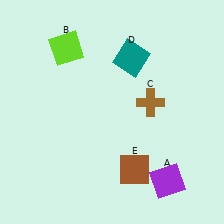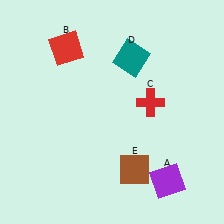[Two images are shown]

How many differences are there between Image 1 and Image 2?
There are 2 differences between the two images.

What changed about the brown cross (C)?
In Image 1, C is brown. In Image 2, it changed to red.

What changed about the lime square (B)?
In Image 1, B is lime. In Image 2, it changed to red.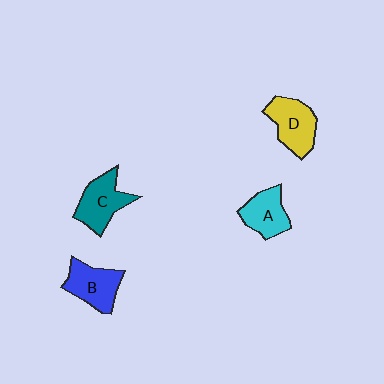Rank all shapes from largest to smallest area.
From largest to smallest: D (yellow), C (teal), B (blue), A (cyan).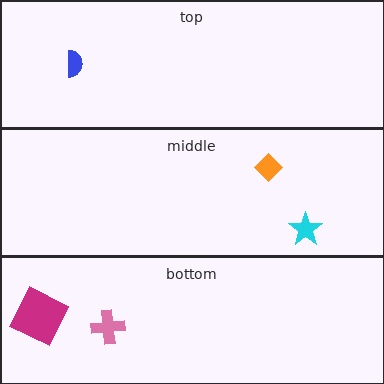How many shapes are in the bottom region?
2.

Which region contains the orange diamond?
The middle region.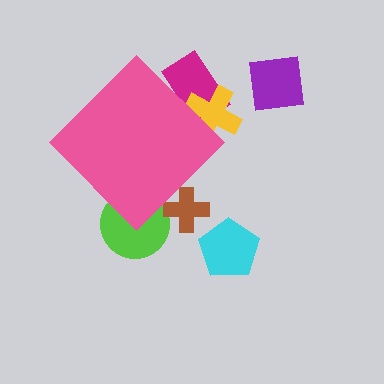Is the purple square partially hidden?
No, the purple square is fully visible.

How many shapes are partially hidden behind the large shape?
4 shapes are partially hidden.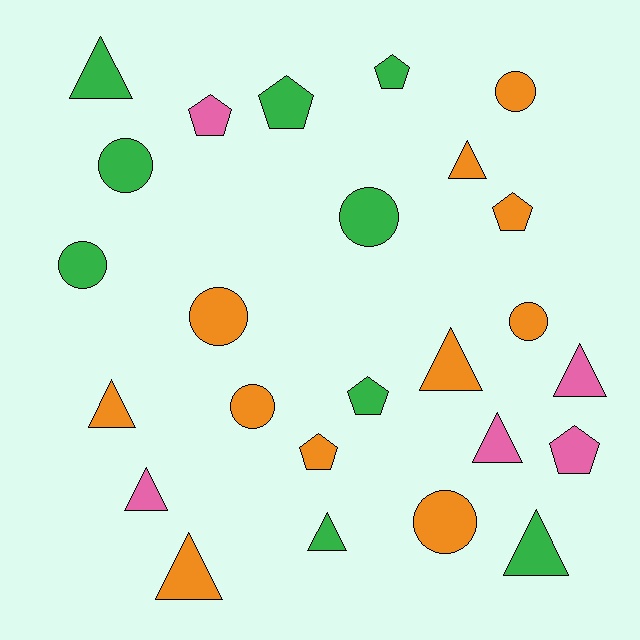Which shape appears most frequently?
Triangle, with 10 objects.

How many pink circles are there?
There are no pink circles.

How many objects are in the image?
There are 25 objects.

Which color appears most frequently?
Orange, with 11 objects.